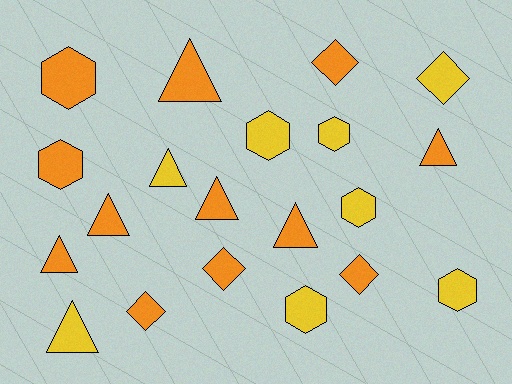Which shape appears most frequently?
Triangle, with 8 objects.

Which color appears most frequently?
Orange, with 12 objects.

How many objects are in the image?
There are 20 objects.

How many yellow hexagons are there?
There are 5 yellow hexagons.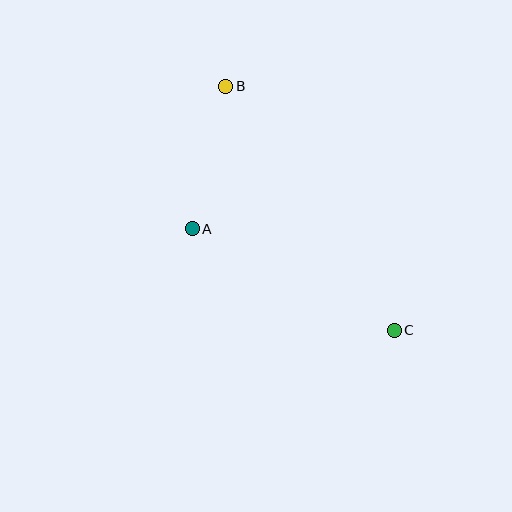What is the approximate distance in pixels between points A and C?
The distance between A and C is approximately 226 pixels.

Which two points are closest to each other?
Points A and B are closest to each other.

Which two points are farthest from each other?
Points B and C are farthest from each other.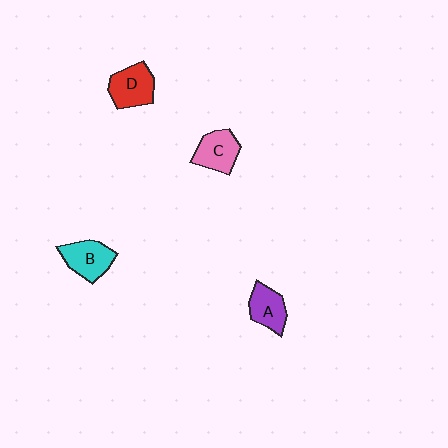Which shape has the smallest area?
Shape A (purple).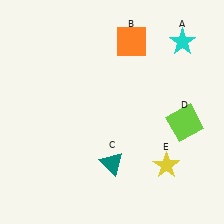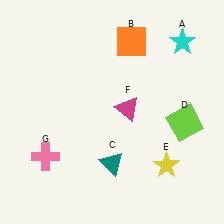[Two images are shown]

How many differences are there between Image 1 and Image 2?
There are 2 differences between the two images.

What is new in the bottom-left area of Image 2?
A pink cross (G) was added in the bottom-left area of Image 2.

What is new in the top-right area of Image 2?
A magenta triangle (F) was added in the top-right area of Image 2.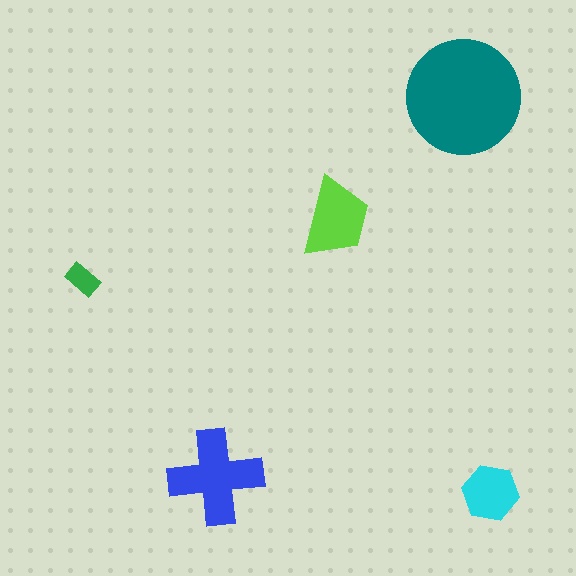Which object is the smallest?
The green rectangle.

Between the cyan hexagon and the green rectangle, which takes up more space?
The cyan hexagon.